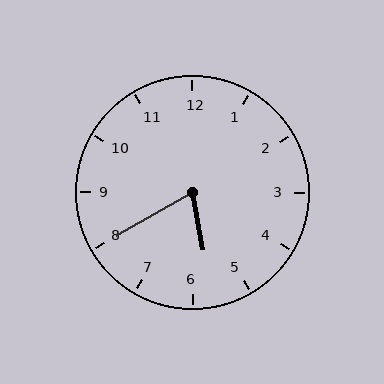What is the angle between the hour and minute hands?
Approximately 70 degrees.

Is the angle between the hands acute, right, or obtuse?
It is acute.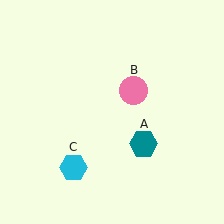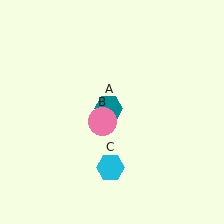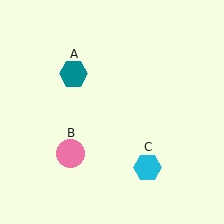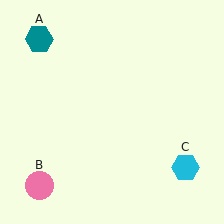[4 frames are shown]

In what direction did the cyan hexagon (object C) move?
The cyan hexagon (object C) moved right.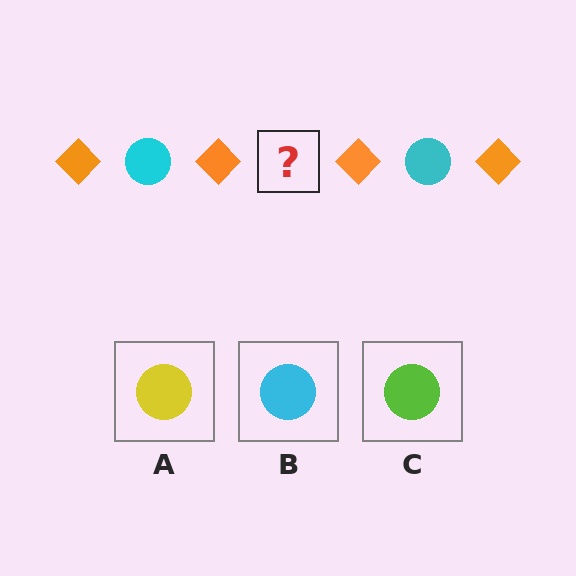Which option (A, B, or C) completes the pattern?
B.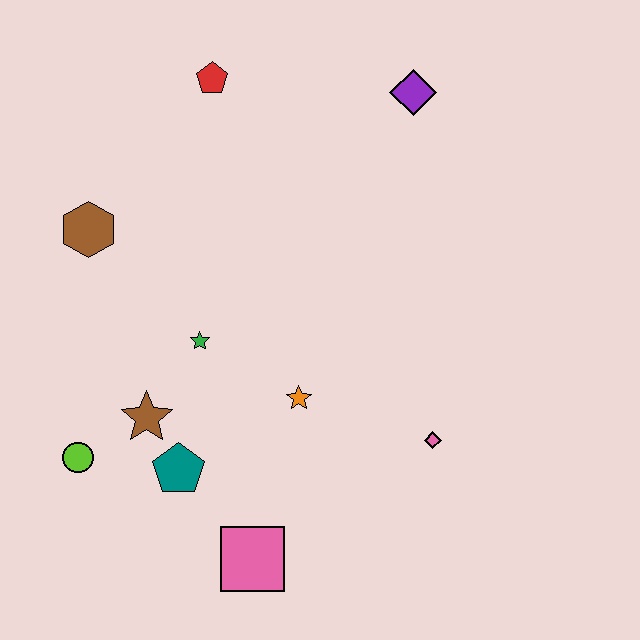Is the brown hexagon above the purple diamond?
No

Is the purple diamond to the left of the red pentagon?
No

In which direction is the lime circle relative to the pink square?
The lime circle is to the left of the pink square.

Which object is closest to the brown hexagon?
The green star is closest to the brown hexagon.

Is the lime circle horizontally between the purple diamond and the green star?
No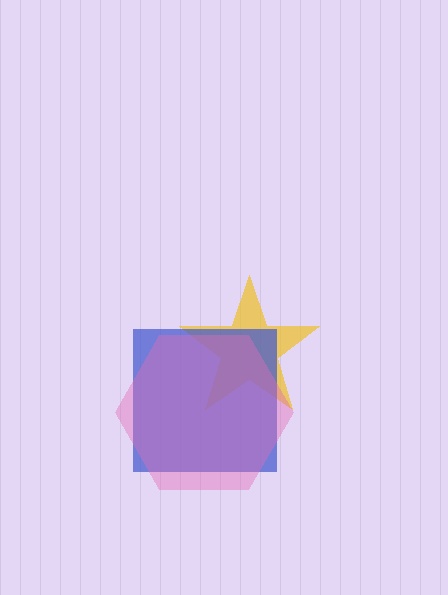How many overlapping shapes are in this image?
There are 3 overlapping shapes in the image.